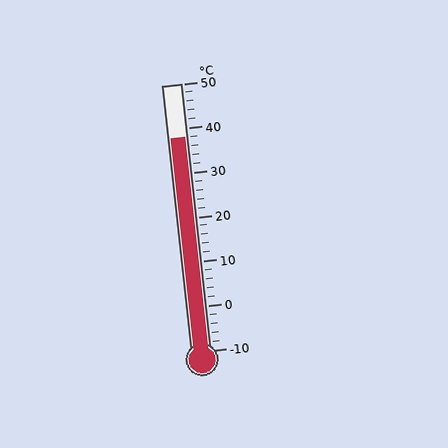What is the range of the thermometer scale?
The thermometer scale ranges from -10°C to 50°C.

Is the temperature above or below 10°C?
The temperature is above 10°C.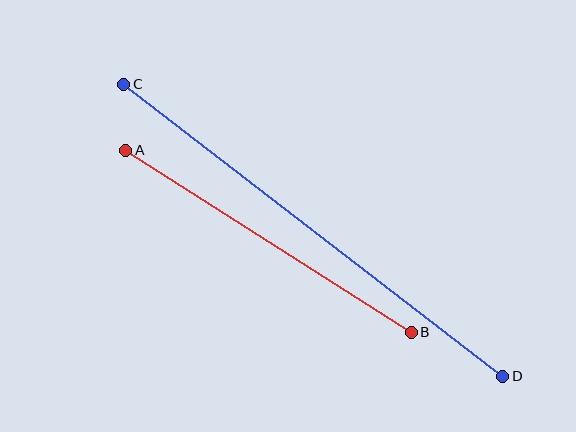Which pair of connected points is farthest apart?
Points C and D are farthest apart.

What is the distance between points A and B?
The distance is approximately 338 pixels.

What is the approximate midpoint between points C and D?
The midpoint is at approximately (313, 230) pixels.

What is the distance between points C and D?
The distance is approximately 478 pixels.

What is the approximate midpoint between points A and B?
The midpoint is at approximately (269, 241) pixels.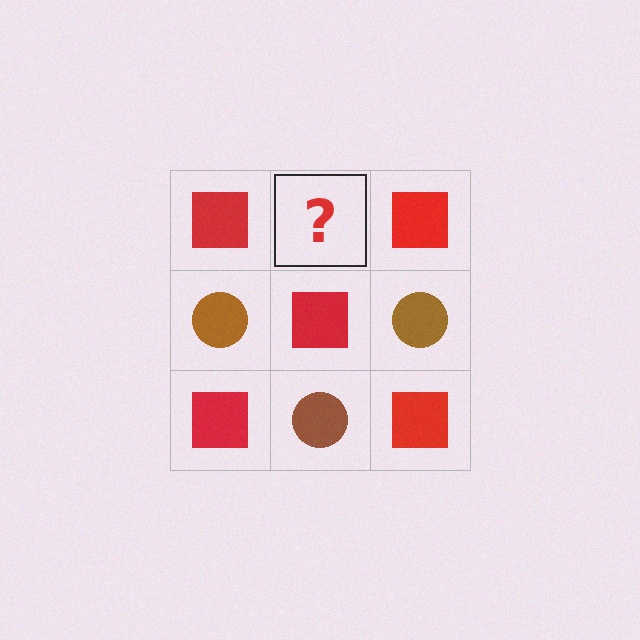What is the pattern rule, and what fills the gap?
The rule is that it alternates red square and brown circle in a checkerboard pattern. The gap should be filled with a brown circle.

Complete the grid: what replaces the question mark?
The question mark should be replaced with a brown circle.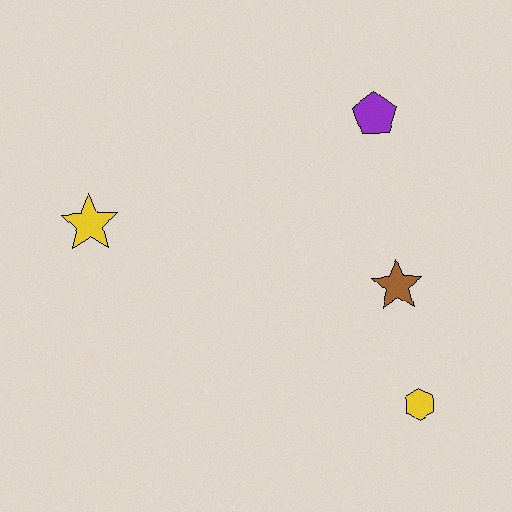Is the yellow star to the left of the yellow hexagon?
Yes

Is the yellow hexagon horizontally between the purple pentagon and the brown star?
No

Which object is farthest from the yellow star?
The yellow hexagon is farthest from the yellow star.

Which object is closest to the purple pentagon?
The brown star is closest to the purple pentagon.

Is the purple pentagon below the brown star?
No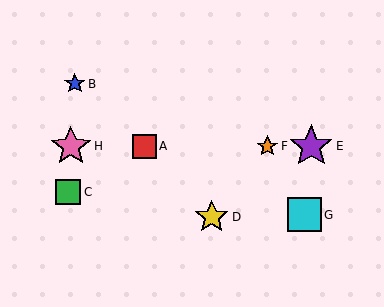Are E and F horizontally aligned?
Yes, both are at y≈146.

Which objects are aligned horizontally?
Objects A, E, F, H are aligned horizontally.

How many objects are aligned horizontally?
4 objects (A, E, F, H) are aligned horizontally.